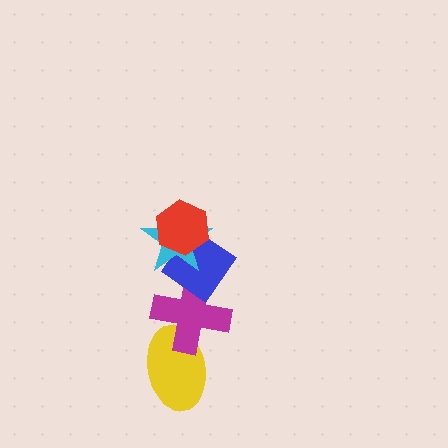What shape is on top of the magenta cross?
The blue diamond is on top of the magenta cross.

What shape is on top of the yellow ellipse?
The magenta cross is on top of the yellow ellipse.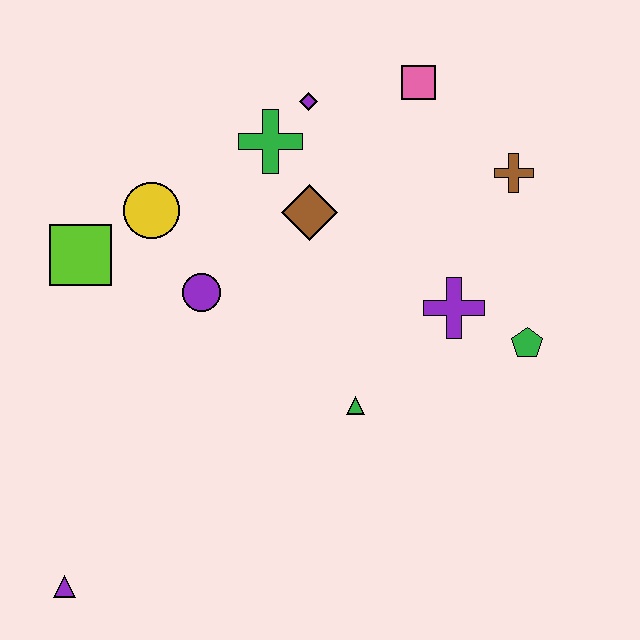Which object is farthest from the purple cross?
The purple triangle is farthest from the purple cross.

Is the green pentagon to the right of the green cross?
Yes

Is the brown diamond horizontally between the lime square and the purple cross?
Yes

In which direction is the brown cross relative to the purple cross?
The brown cross is above the purple cross.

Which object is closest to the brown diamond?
The green cross is closest to the brown diamond.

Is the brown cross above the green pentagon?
Yes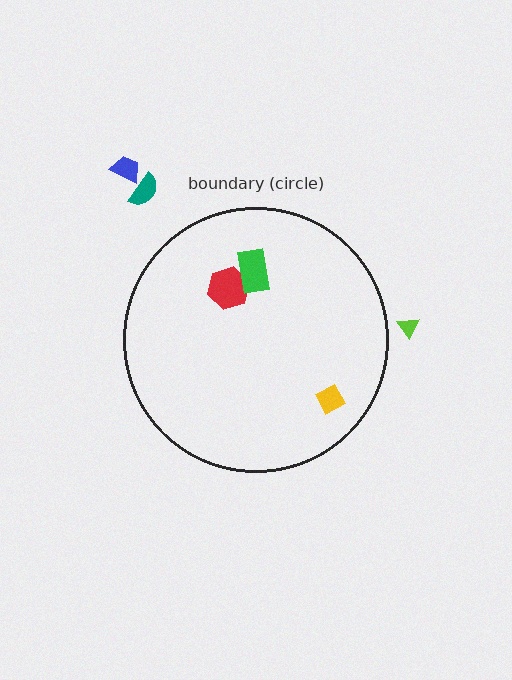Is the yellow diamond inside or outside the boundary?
Inside.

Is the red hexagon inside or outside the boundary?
Inside.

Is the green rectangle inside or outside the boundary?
Inside.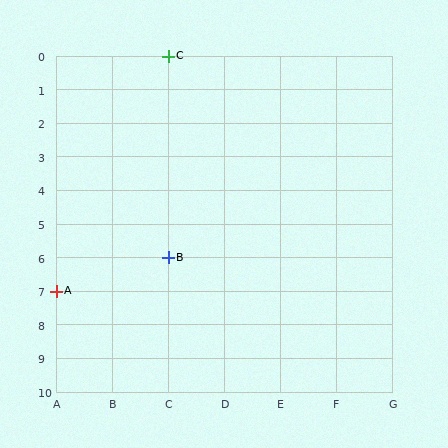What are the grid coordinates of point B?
Point B is at grid coordinates (C, 6).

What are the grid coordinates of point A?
Point A is at grid coordinates (A, 7).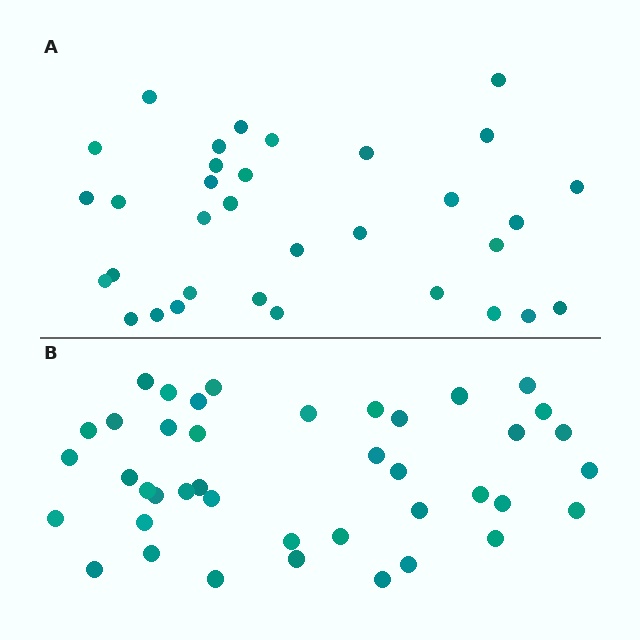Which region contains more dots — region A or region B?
Region B (the bottom region) has more dots.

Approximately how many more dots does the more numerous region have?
Region B has roughly 8 or so more dots than region A.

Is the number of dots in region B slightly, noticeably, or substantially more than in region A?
Region B has only slightly more — the two regions are fairly close. The ratio is roughly 1.2 to 1.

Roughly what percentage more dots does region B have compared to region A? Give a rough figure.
About 25% more.